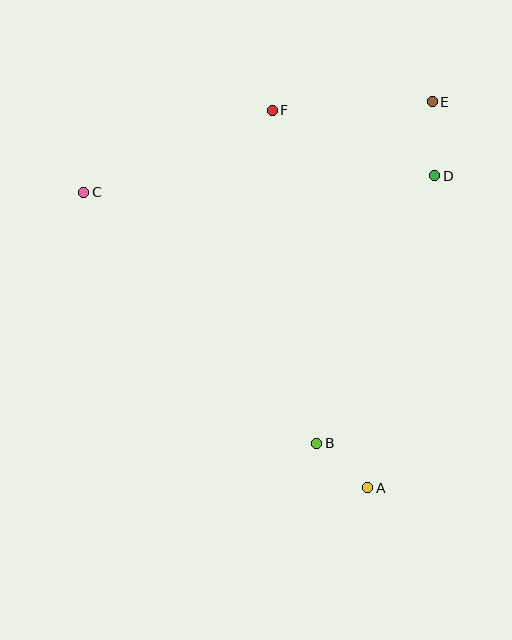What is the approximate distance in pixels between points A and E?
The distance between A and E is approximately 391 pixels.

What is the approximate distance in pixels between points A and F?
The distance between A and F is approximately 389 pixels.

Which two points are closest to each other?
Points A and B are closest to each other.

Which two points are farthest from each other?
Points A and C are farthest from each other.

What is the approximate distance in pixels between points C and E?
The distance between C and E is approximately 360 pixels.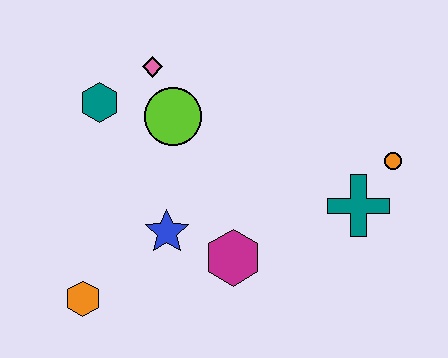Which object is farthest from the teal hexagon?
The orange circle is farthest from the teal hexagon.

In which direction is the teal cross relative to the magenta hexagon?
The teal cross is to the right of the magenta hexagon.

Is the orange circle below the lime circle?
Yes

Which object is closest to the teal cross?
The orange circle is closest to the teal cross.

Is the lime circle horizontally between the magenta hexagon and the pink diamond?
Yes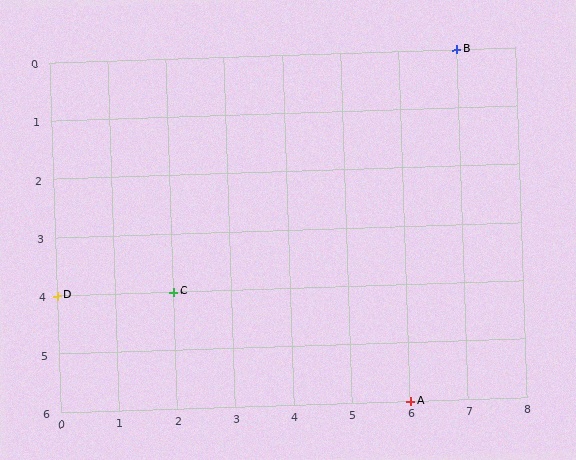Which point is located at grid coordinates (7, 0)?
Point B is at (7, 0).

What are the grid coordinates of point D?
Point D is at grid coordinates (0, 4).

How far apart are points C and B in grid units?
Points C and B are 5 columns and 4 rows apart (about 6.4 grid units diagonally).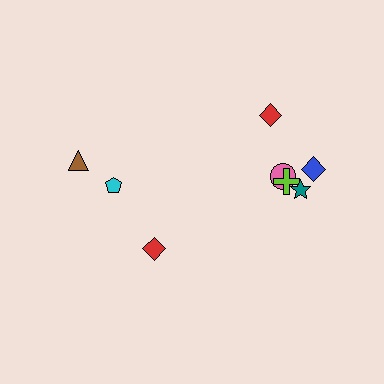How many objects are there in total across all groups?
There are 8 objects.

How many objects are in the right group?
There are 5 objects.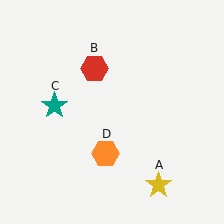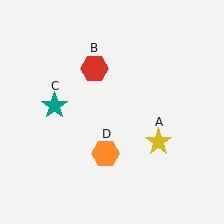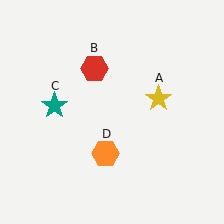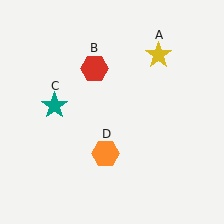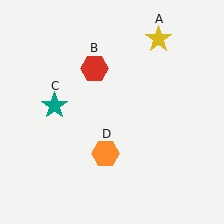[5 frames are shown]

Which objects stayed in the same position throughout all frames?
Red hexagon (object B) and teal star (object C) and orange hexagon (object D) remained stationary.